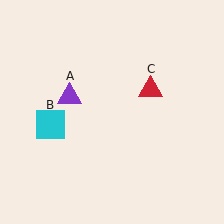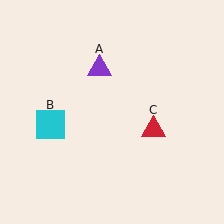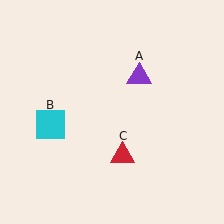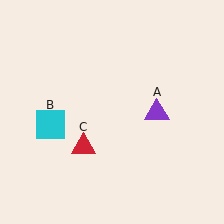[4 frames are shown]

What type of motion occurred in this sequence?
The purple triangle (object A), red triangle (object C) rotated clockwise around the center of the scene.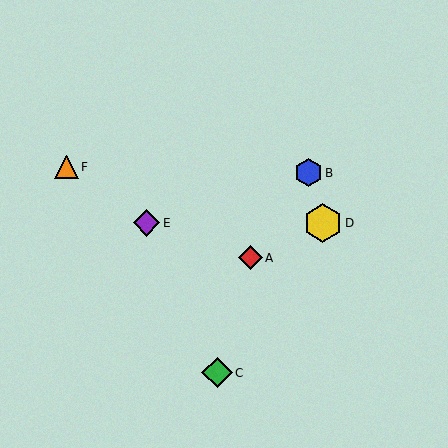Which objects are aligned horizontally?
Objects D, E are aligned horizontally.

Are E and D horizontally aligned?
Yes, both are at y≈223.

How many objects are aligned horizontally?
2 objects (D, E) are aligned horizontally.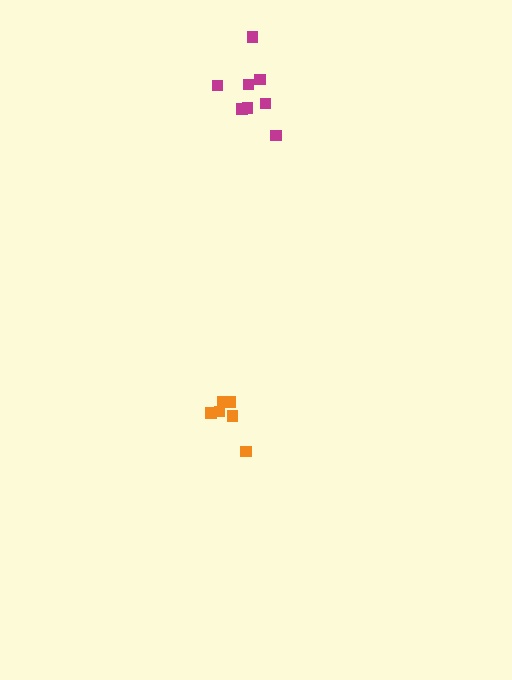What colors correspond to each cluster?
The clusters are colored: orange, magenta.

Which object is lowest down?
The orange cluster is bottommost.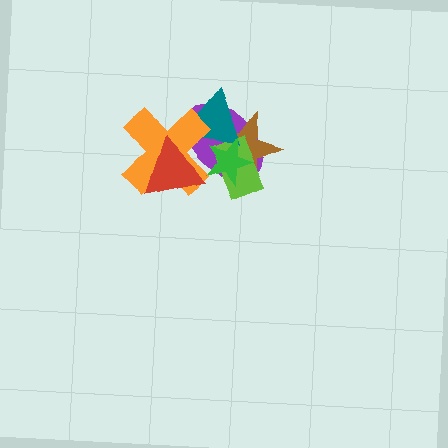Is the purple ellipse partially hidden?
Yes, it is partially covered by another shape.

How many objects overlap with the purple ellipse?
6 objects overlap with the purple ellipse.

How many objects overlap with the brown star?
4 objects overlap with the brown star.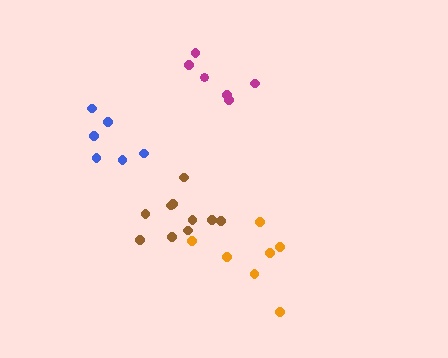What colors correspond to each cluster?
The clusters are colored: magenta, blue, orange, brown.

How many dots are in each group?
Group 1: 6 dots, Group 2: 6 dots, Group 3: 7 dots, Group 4: 10 dots (29 total).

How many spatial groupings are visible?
There are 4 spatial groupings.